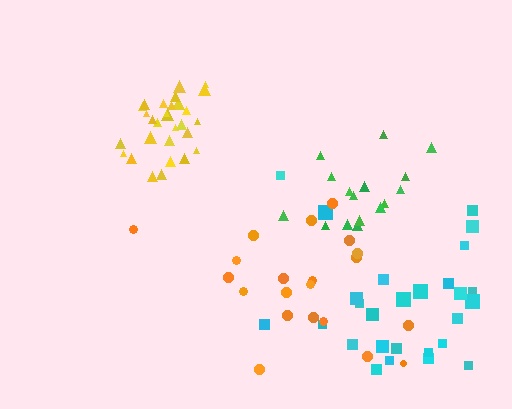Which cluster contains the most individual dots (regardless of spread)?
Yellow (30).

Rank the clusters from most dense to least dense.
yellow, green, cyan, orange.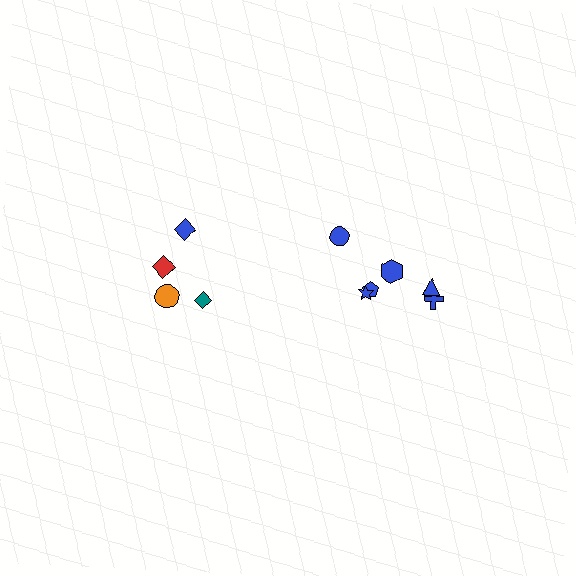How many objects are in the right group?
There are 6 objects.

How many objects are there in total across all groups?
There are 10 objects.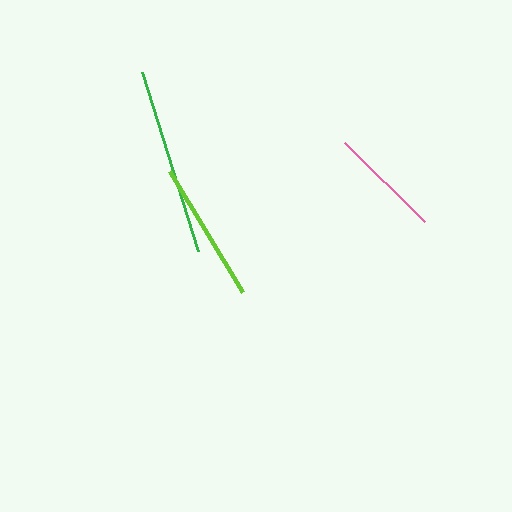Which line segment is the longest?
The green line is the longest at approximately 188 pixels.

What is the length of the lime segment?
The lime segment is approximately 141 pixels long.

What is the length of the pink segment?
The pink segment is approximately 112 pixels long.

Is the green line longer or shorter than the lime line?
The green line is longer than the lime line.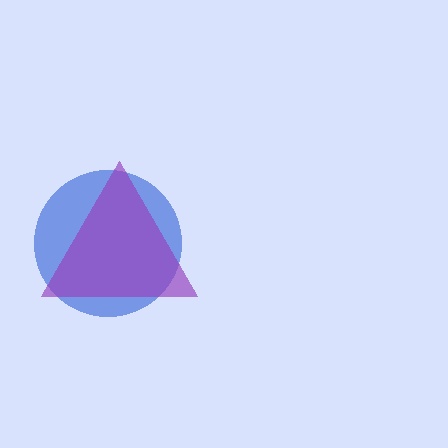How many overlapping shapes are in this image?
There are 2 overlapping shapes in the image.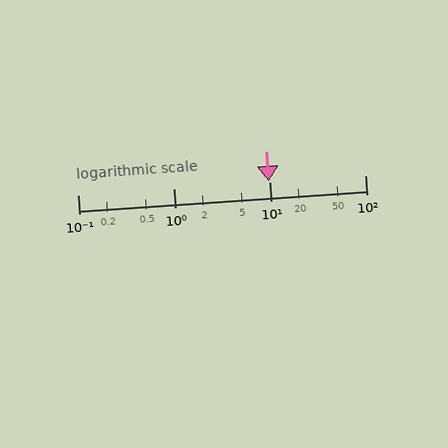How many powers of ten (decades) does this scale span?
The scale spans 3 decades, from 0.1 to 100.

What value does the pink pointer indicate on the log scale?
The pointer indicates approximately 9.9.